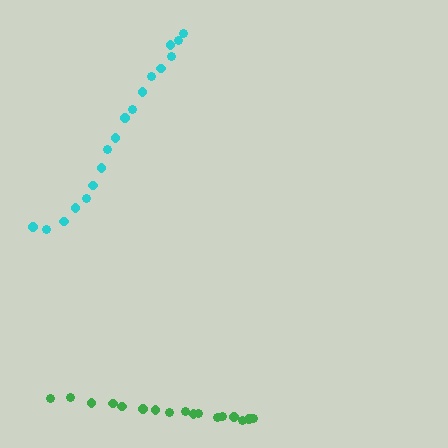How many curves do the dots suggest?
There are 2 distinct paths.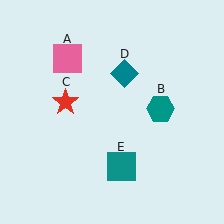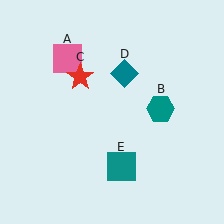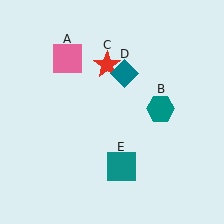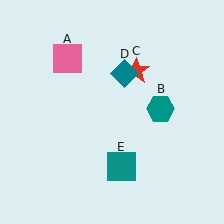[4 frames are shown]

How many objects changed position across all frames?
1 object changed position: red star (object C).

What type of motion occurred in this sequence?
The red star (object C) rotated clockwise around the center of the scene.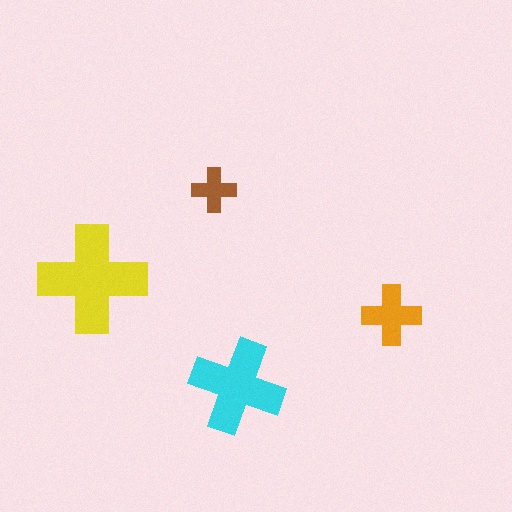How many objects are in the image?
There are 4 objects in the image.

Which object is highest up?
The brown cross is topmost.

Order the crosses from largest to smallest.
the yellow one, the cyan one, the orange one, the brown one.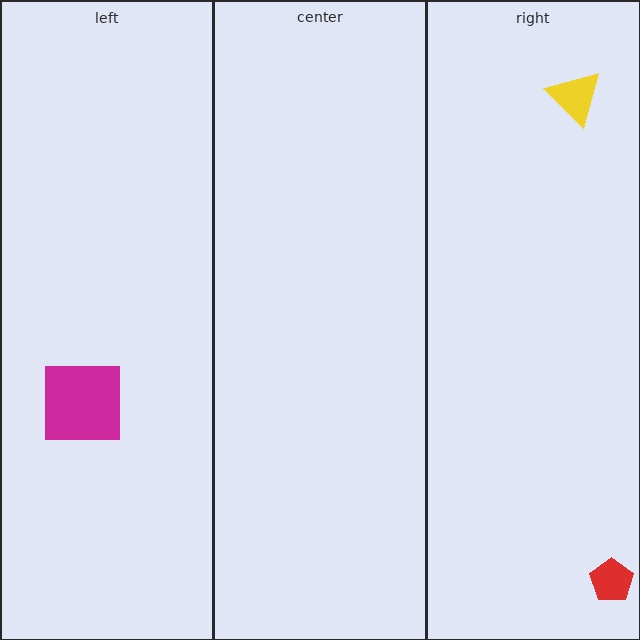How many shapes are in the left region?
1.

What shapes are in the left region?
The magenta square.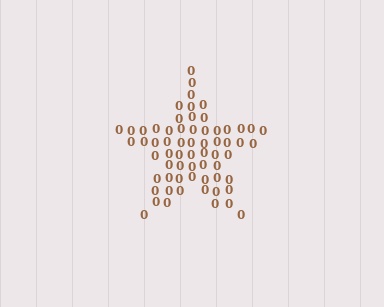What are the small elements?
The small elements are digit 0's.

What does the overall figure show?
The overall figure shows a star.